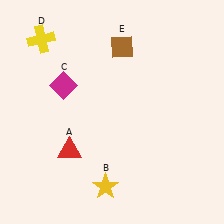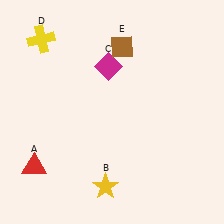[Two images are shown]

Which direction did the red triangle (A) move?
The red triangle (A) moved left.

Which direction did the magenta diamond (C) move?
The magenta diamond (C) moved right.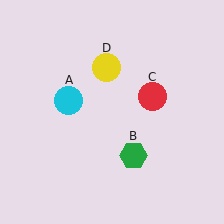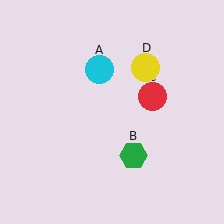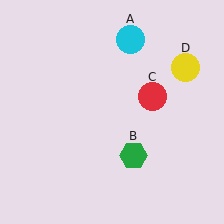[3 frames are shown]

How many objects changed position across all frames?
2 objects changed position: cyan circle (object A), yellow circle (object D).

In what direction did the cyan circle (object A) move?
The cyan circle (object A) moved up and to the right.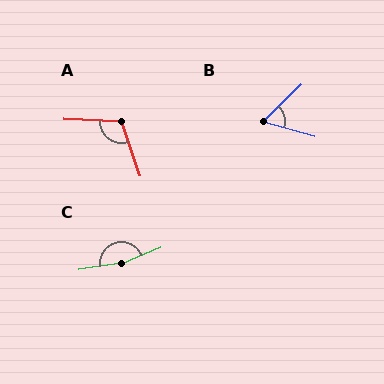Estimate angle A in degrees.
Approximately 111 degrees.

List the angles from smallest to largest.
B (61°), A (111°), C (167°).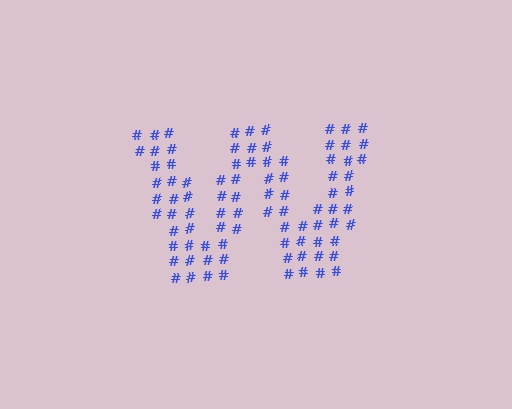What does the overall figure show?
The overall figure shows the letter W.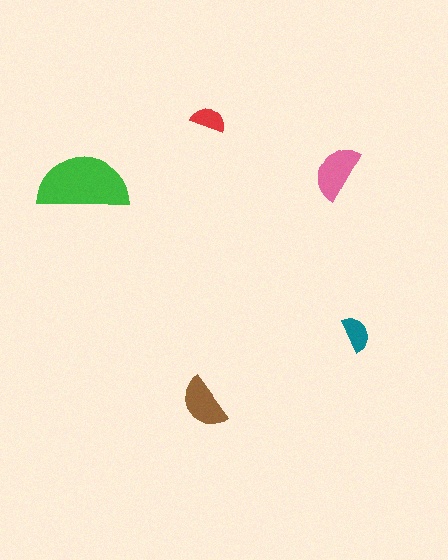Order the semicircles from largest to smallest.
the green one, the pink one, the brown one, the teal one, the red one.